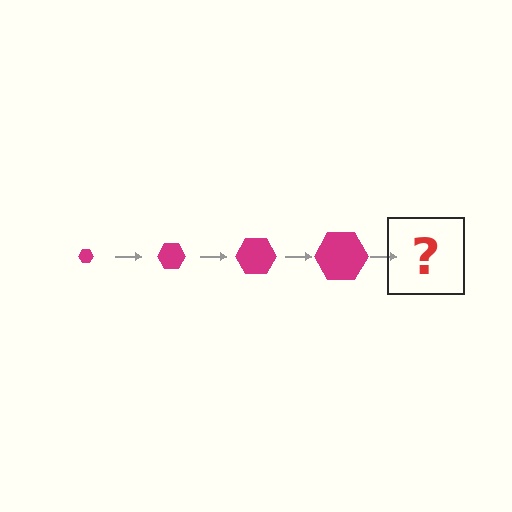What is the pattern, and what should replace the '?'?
The pattern is that the hexagon gets progressively larger each step. The '?' should be a magenta hexagon, larger than the previous one.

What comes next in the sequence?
The next element should be a magenta hexagon, larger than the previous one.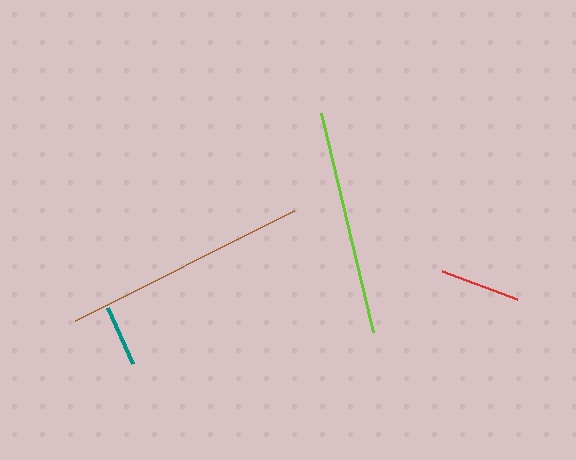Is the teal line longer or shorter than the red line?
The red line is longer than the teal line.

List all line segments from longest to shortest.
From longest to shortest: brown, lime, red, teal.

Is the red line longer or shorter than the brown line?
The brown line is longer than the red line.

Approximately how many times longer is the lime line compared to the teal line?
The lime line is approximately 3.7 times the length of the teal line.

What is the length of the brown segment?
The brown segment is approximately 245 pixels long.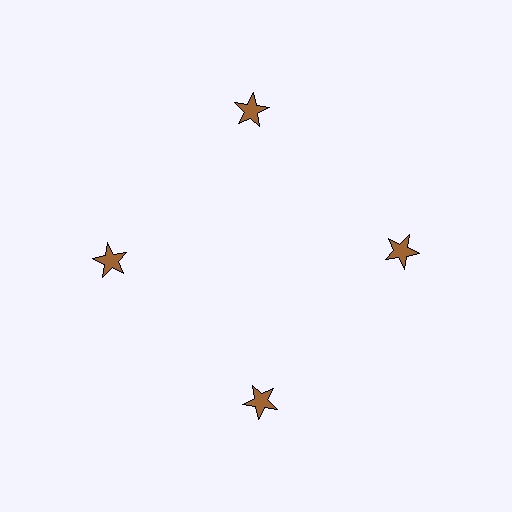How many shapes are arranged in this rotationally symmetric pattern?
There are 4 shapes, arranged in 4 groups of 1.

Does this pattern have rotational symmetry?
Yes, this pattern has 4-fold rotational symmetry. It looks the same after rotating 90 degrees around the center.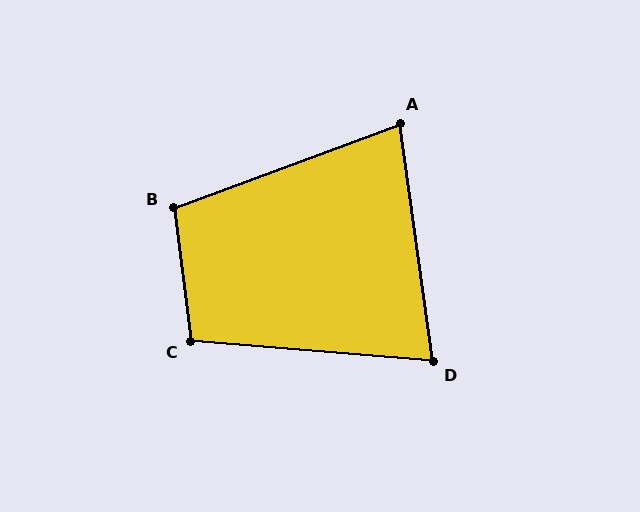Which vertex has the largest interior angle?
B, at approximately 103 degrees.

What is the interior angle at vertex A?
Approximately 78 degrees (acute).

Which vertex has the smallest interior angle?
D, at approximately 77 degrees.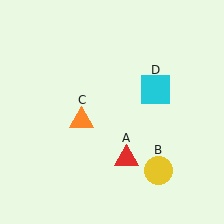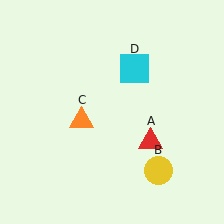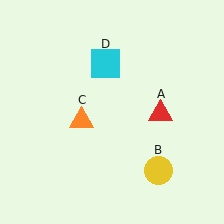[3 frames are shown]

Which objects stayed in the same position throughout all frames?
Yellow circle (object B) and orange triangle (object C) remained stationary.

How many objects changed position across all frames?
2 objects changed position: red triangle (object A), cyan square (object D).